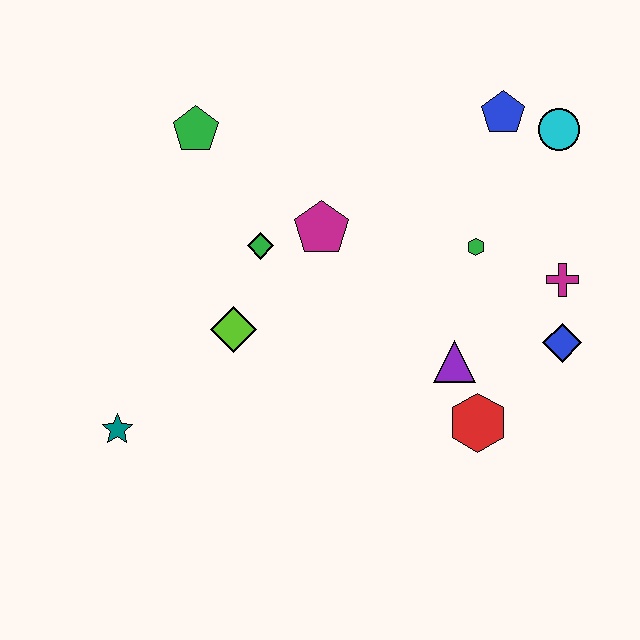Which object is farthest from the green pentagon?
The blue diamond is farthest from the green pentagon.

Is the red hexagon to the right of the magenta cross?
No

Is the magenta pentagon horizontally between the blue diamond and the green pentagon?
Yes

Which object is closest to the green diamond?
The magenta pentagon is closest to the green diamond.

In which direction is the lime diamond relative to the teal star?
The lime diamond is to the right of the teal star.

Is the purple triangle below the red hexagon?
No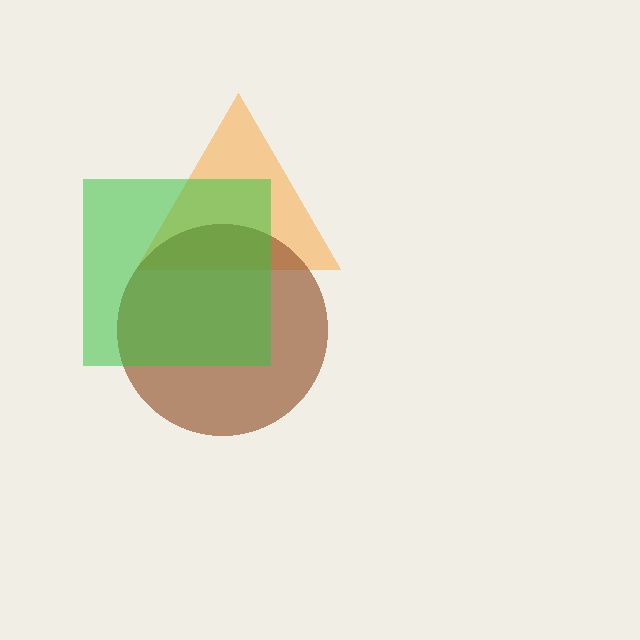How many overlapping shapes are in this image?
There are 3 overlapping shapes in the image.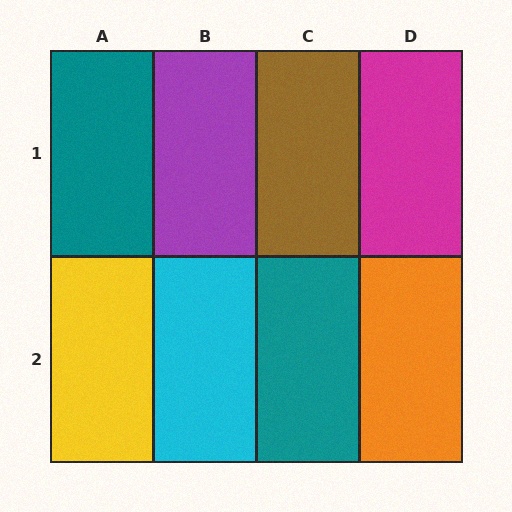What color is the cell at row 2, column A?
Yellow.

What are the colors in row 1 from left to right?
Teal, purple, brown, magenta.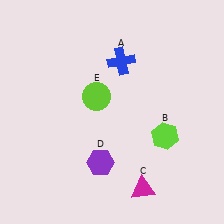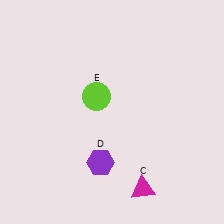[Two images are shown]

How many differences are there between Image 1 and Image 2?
There are 2 differences between the two images.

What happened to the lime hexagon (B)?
The lime hexagon (B) was removed in Image 2. It was in the bottom-right area of Image 1.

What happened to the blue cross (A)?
The blue cross (A) was removed in Image 2. It was in the top-right area of Image 1.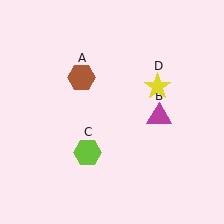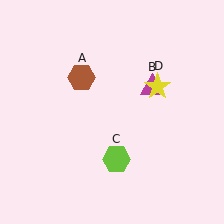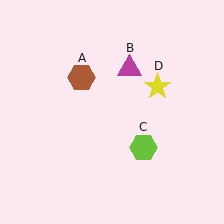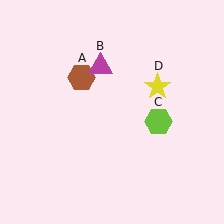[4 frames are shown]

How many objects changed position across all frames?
2 objects changed position: magenta triangle (object B), lime hexagon (object C).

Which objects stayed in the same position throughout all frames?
Brown hexagon (object A) and yellow star (object D) remained stationary.